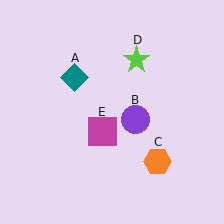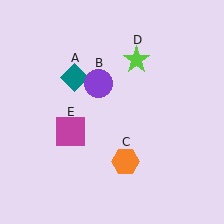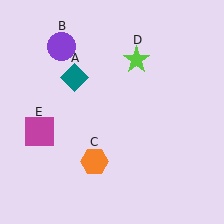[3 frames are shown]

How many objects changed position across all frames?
3 objects changed position: purple circle (object B), orange hexagon (object C), magenta square (object E).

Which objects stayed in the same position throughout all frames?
Teal diamond (object A) and lime star (object D) remained stationary.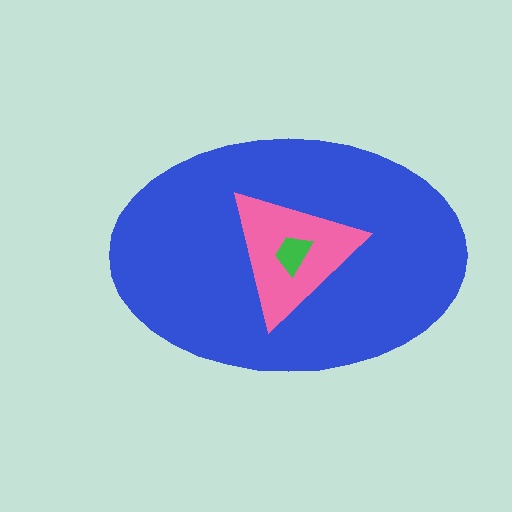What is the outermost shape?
The blue ellipse.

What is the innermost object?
The green trapezoid.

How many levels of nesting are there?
3.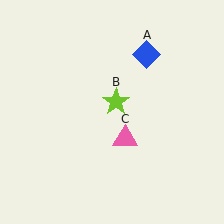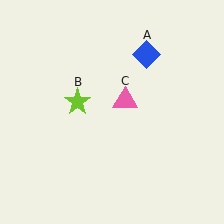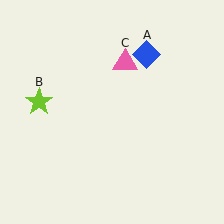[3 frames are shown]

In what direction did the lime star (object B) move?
The lime star (object B) moved left.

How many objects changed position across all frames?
2 objects changed position: lime star (object B), pink triangle (object C).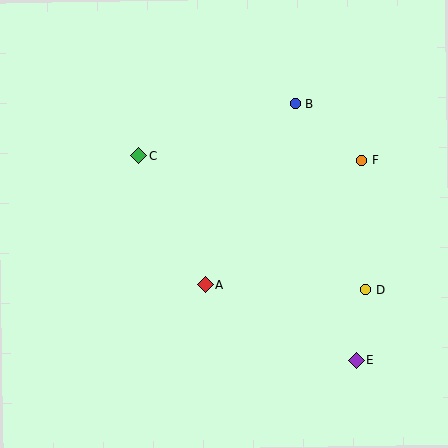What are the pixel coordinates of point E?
Point E is at (356, 360).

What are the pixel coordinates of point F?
Point F is at (362, 160).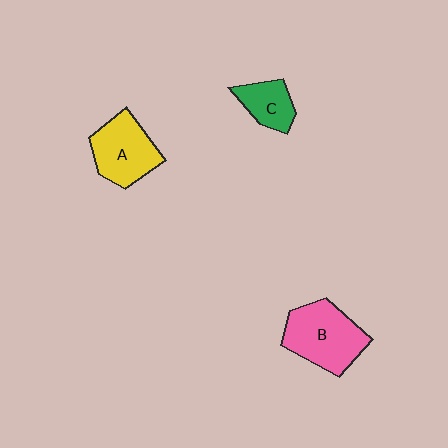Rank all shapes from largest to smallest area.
From largest to smallest: B (pink), A (yellow), C (green).